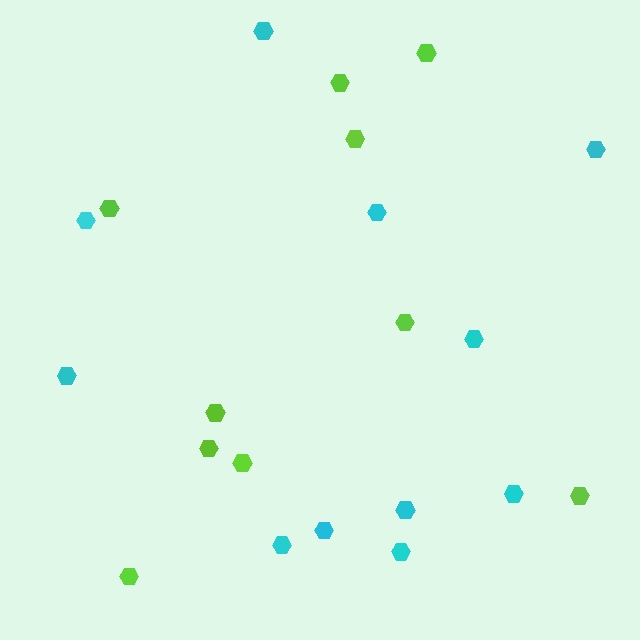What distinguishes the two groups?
There are 2 groups: one group of cyan hexagons (11) and one group of lime hexagons (10).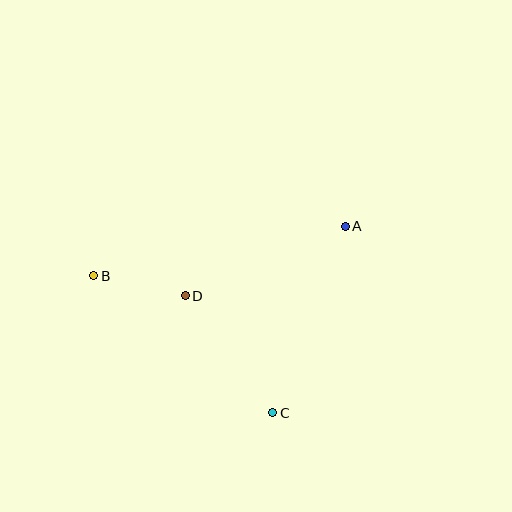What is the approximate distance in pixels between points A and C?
The distance between A and C is approximately 201 pixels.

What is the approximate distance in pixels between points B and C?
The distance between B and C is approximately 226 pixels.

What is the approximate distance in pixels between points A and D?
The distance between A and D is approximately 175 pixels.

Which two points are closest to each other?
Points B and D are closest to each other.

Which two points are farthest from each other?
Points A and B are farthest from each other.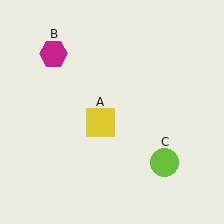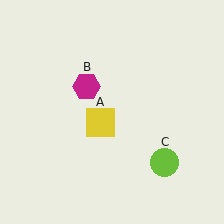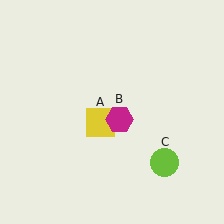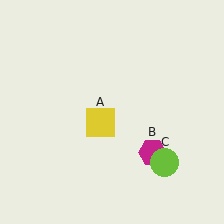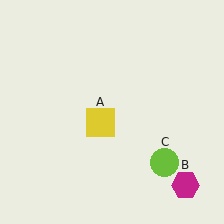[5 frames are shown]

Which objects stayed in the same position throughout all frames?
Yellow square (object A) and lime circle (object C) remained stationary.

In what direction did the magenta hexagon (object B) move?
The magenta hexagon (object B) moved down and to the right.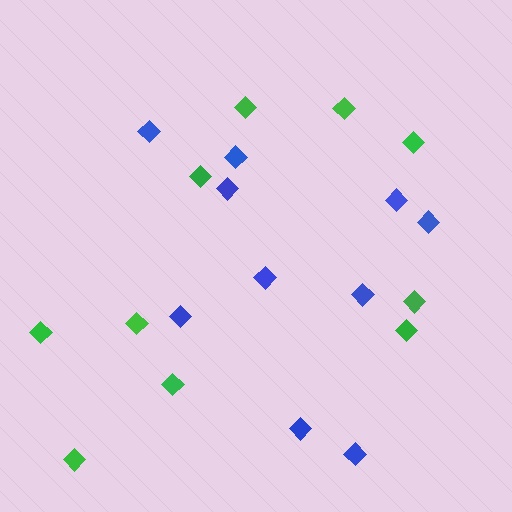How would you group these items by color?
There are 2 groups: one group of blue diamonds (10) and one group of green diamonds (10).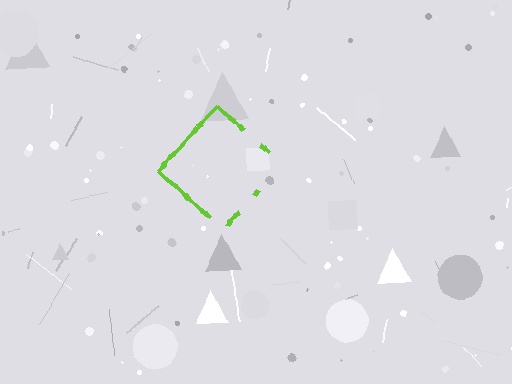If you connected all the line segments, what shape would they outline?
They would outline a diamond.